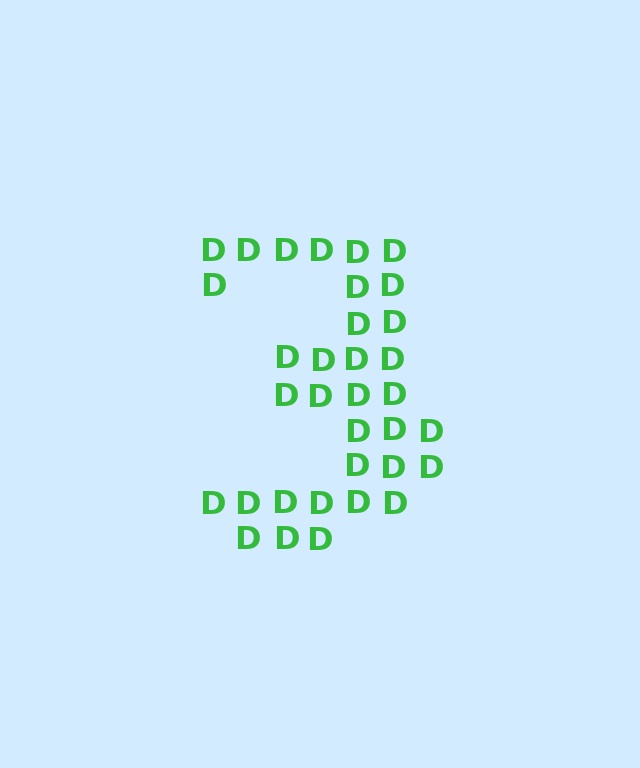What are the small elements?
The small elements are letter D's.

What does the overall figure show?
The overall figure shows the digit 3.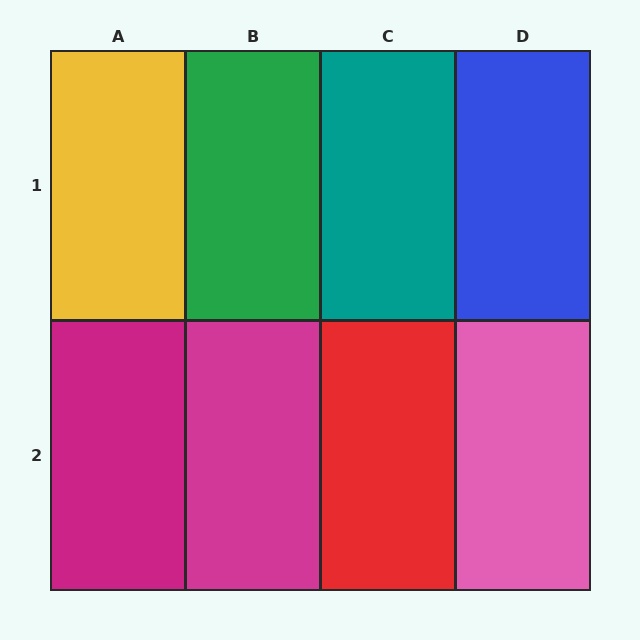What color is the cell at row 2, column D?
Pink.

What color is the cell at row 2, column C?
Red.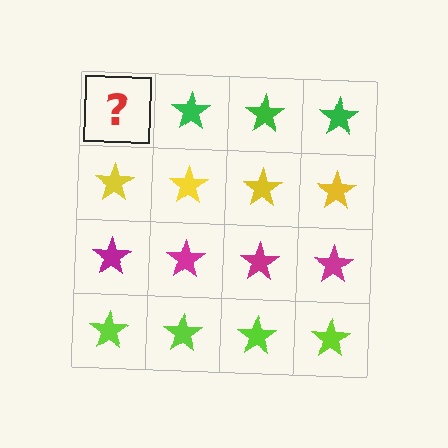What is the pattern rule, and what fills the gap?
The rule is that each row has a consistent color. The gap should be filled with a green star.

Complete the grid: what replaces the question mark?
The question mark should be replaced with a green star.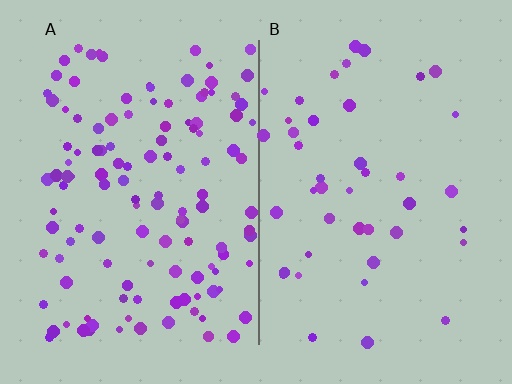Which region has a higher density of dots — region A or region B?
A (the left).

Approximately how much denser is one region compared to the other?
Approximately 2.9× — region A over region B.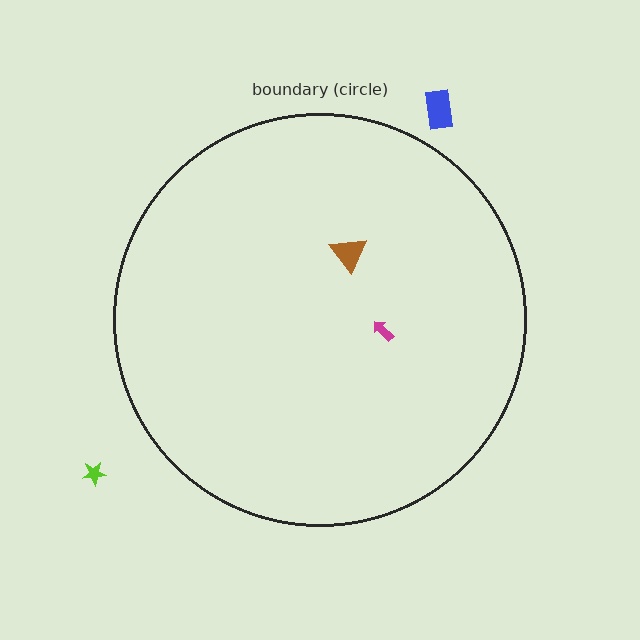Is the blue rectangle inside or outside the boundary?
Outside.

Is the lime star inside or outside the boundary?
Outside.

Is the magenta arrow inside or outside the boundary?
Inside.